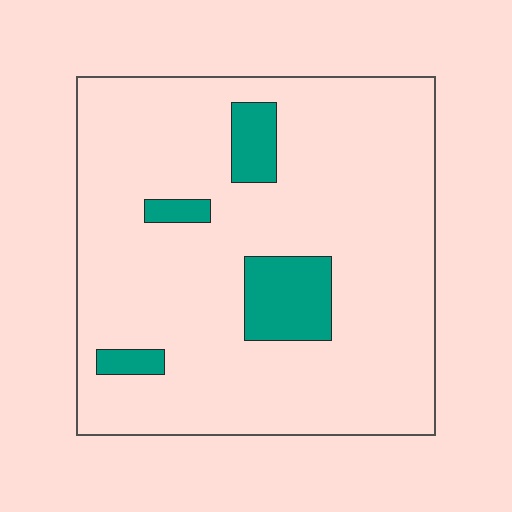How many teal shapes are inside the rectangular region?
4.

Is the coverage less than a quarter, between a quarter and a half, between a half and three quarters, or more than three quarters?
Less than a quarter.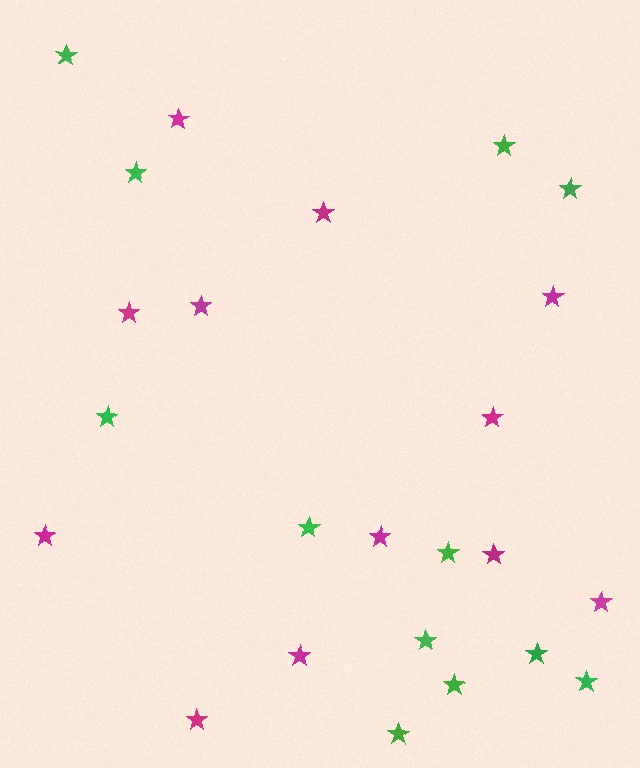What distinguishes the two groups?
There are 2 groups: one group of green stars (12) and one group of magenta stars (12).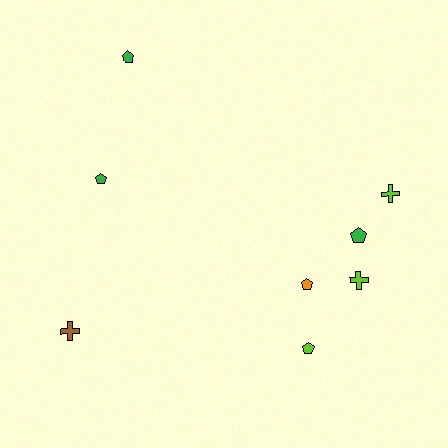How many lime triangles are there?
There are no lime triangles.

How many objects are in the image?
There are 8 objects.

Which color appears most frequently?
Green, with 3 objects.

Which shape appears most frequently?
Pentagon, with 5 objects.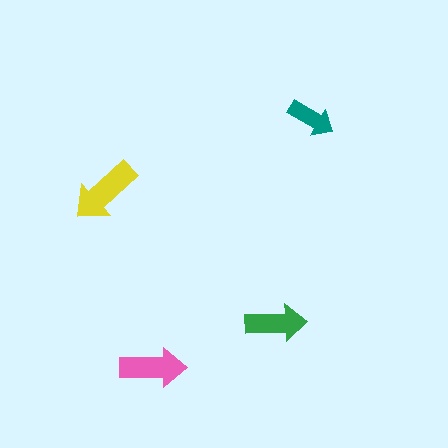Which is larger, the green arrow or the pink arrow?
The pink one.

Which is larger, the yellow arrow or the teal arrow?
The yellow one.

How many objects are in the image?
There are 4 objects in the image.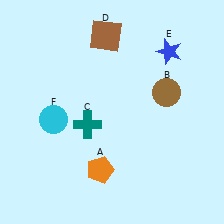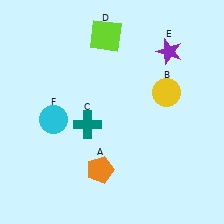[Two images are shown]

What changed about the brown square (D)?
In Image 1, D is brown. In Image 2, it changed to lime.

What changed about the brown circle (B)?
In Image 1, B is brown. In Image 2, it changed to yellow.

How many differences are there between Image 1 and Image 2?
There are 3 differences between the two images.